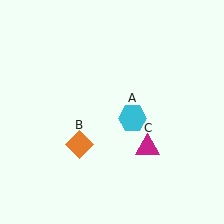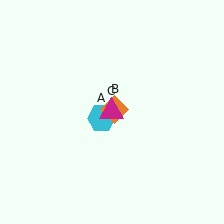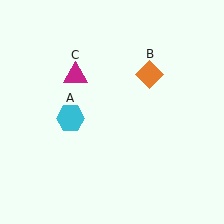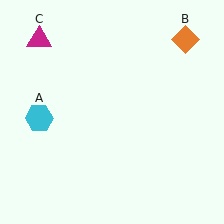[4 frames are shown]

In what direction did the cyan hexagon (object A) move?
The cyan hexagon (object A) moved left.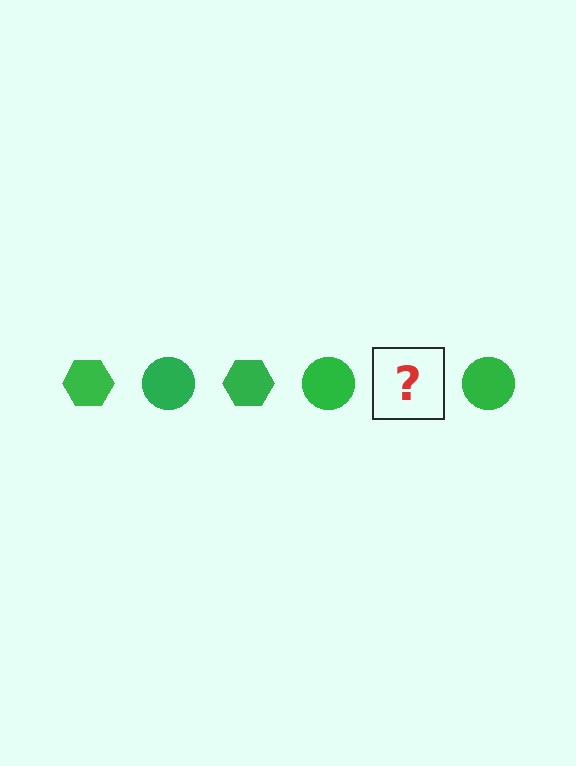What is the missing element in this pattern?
The missing element is a green hexagon.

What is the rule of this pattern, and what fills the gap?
The rule is that the pattern cycles through hexagon, circle shapes in green. The gap should be filled with a green hexagon.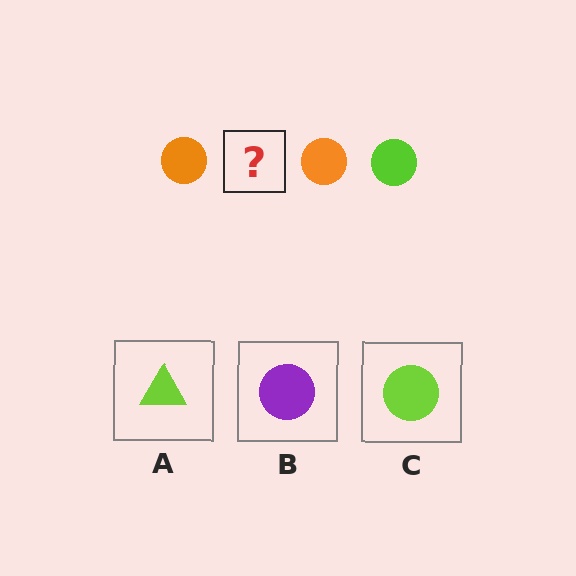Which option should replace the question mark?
Option C.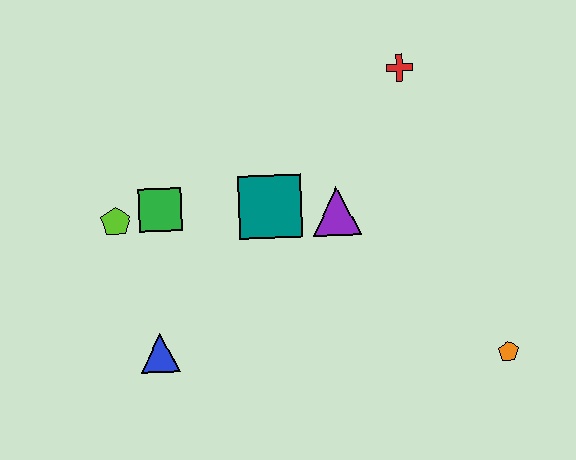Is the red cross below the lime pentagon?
No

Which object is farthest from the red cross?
The blue triangle is farthest from the red cross.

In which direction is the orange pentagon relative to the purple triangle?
The orange pentagon is to the right of the purple triangle.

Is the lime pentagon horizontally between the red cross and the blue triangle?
No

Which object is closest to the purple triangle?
The teal square is closest to the purple triangle.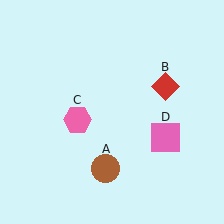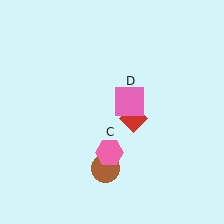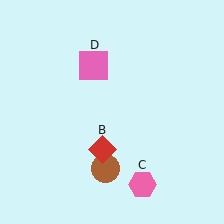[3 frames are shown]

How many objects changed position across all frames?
3 objects changed position: red diamond (object B), pink hexagon (object C), pink square (object D).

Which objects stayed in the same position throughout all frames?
Brown circle (object A) remained stationary.